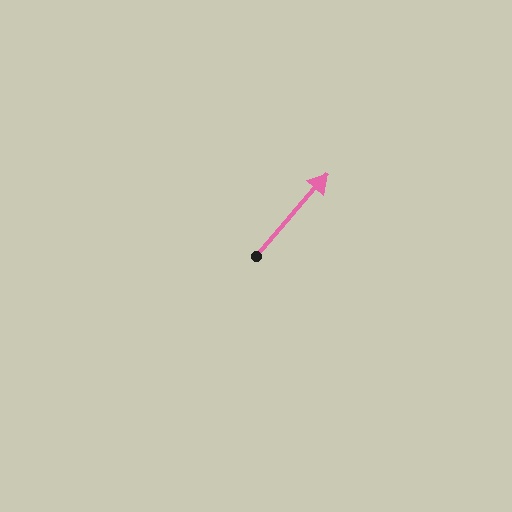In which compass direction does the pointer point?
Northeast.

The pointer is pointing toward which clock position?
Roughly 1 o'clock.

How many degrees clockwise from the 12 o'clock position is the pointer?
Approximately 41 degrees.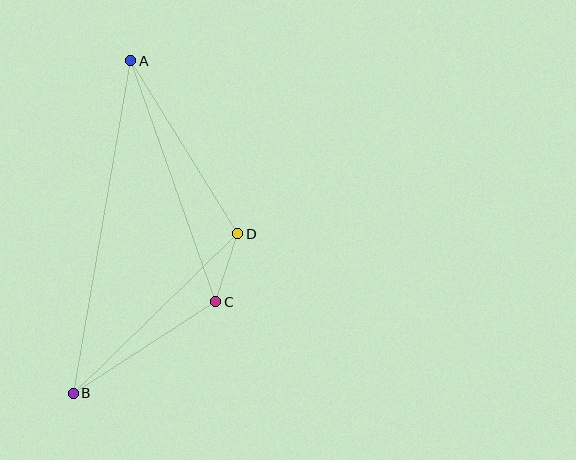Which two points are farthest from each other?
Points A and B are farthest from each other.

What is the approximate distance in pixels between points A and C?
The distance between A and C is approximately 255 pixels.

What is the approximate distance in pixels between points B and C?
The distance between B and C is approximately 169 pixels.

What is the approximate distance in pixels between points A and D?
The distance between A and D is approximately 203 pixels.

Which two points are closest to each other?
Points C and D are closest to each other.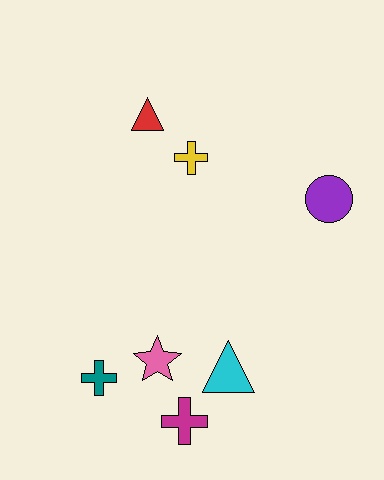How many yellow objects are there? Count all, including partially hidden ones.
There is 1 yellow object.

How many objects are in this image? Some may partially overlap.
There are 7 objects.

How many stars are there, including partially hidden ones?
There is 1 star.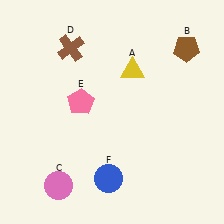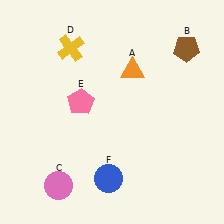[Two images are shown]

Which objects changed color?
A changed from yellow to orange. D changed from brown to yellow.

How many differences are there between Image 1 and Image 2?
There are 2 differences between the two images.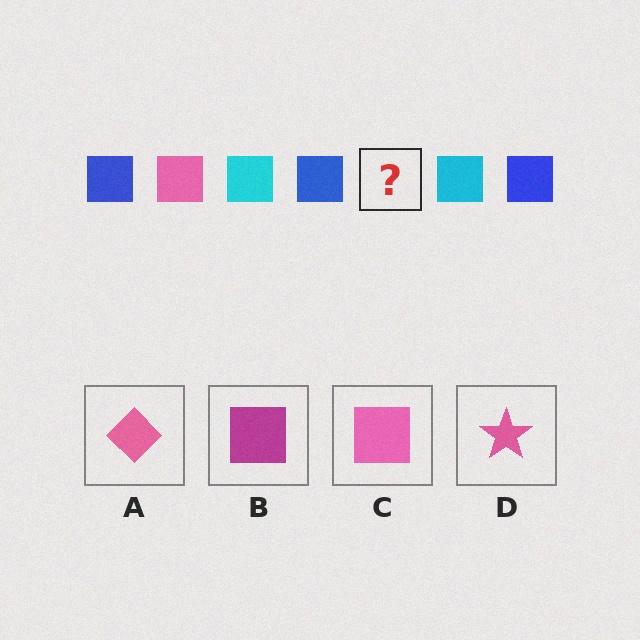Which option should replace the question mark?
Option C.